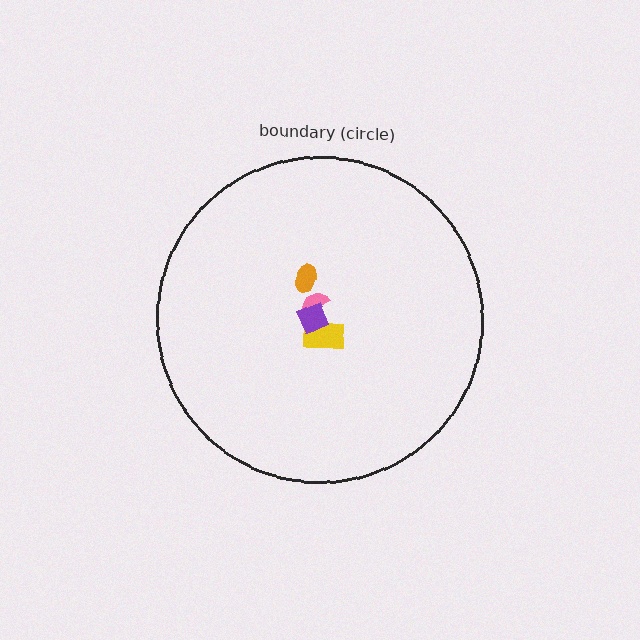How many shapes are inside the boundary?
4 inside, 0 outside.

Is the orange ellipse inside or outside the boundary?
Inside.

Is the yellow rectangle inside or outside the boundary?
Inside.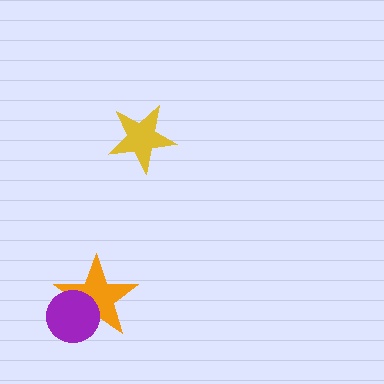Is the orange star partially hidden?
Yes, it is partially covered by another shape.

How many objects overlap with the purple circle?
1 object overlaps with the purple circle.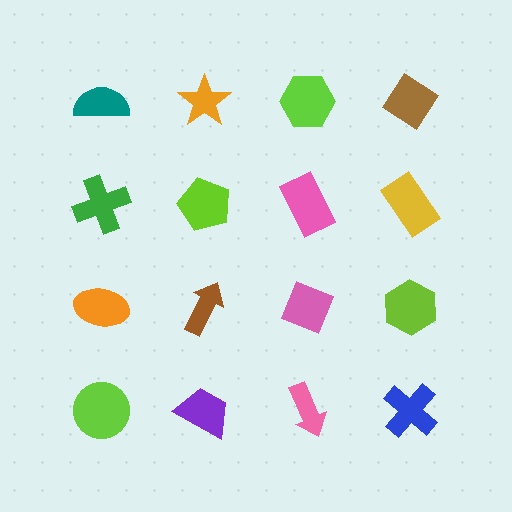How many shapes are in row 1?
4 shapes.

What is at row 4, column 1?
A lime circle.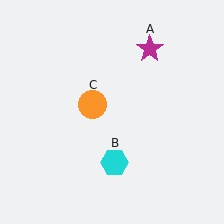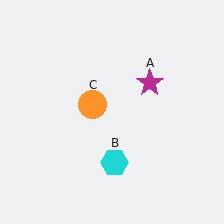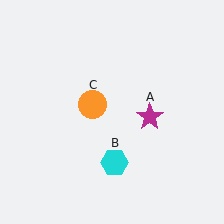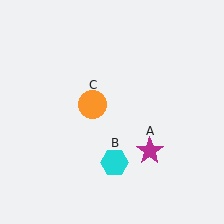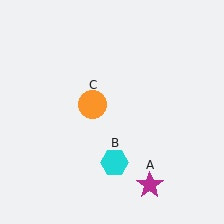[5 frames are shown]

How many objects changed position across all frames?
1 object changed position: magenta star (object A).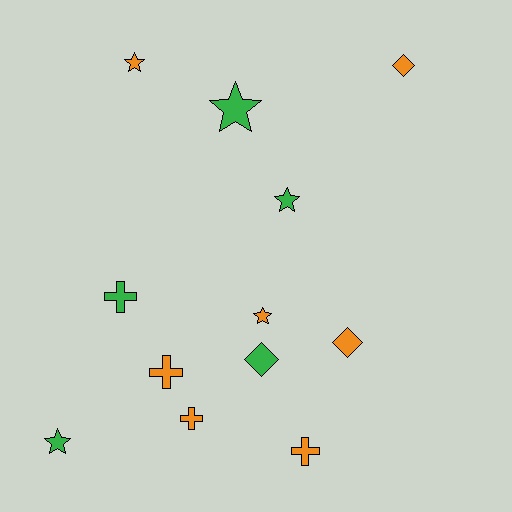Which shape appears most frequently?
Star, with 5 objects.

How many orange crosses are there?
There are 3 orange crosses.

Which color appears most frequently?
Orange, with 7 objects.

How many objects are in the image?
There are 12 objects.